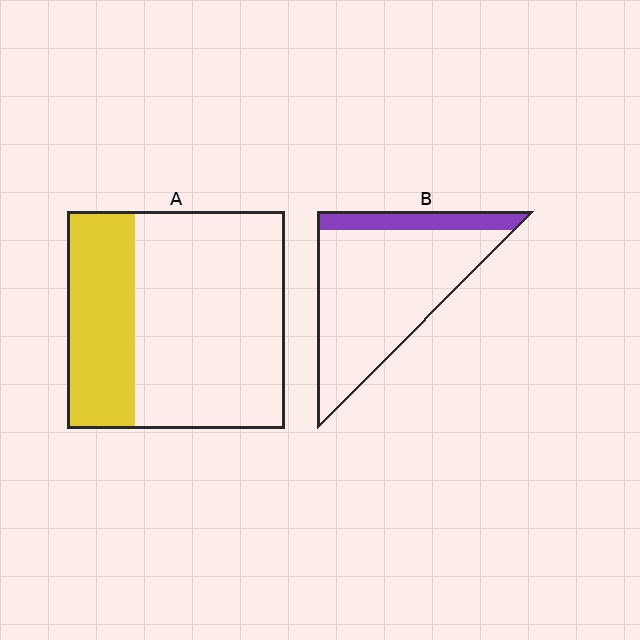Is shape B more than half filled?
No.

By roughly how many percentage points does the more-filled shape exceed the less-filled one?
By roughly 15 percentage points (A over B).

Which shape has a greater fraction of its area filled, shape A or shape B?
Shape A.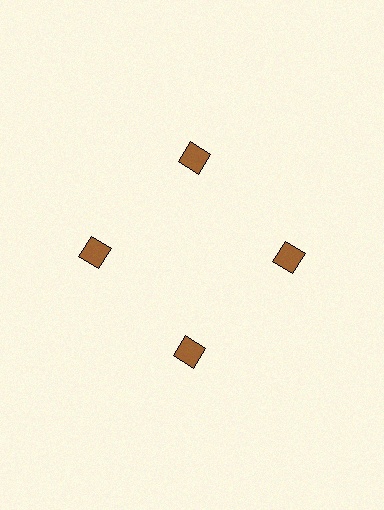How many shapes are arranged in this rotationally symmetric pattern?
There are 4 shapes, arranged in 4 groups of 1.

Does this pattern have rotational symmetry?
Yes, this pattern has 4-fold rotational symmetry. It looks the same after rotating 90 degrees around the center.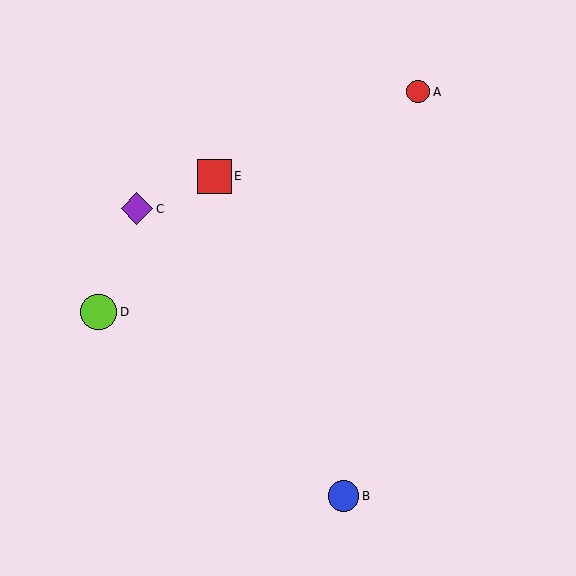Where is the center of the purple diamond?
The center of the purple diamond is at (137, 209).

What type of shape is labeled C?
Shape C is a purple diamond.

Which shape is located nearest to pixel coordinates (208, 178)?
The red square (labeled E) at (214, 176) is nearest to that location.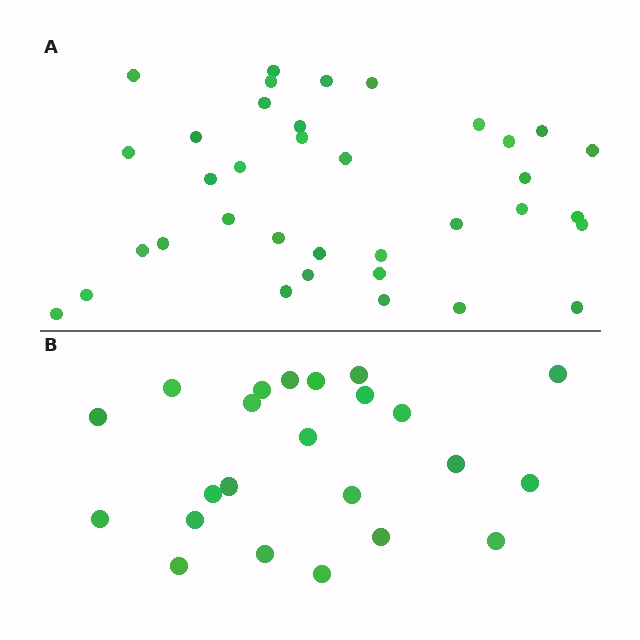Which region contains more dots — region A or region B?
Region A (the top region) has more dots.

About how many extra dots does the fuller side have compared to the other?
Region A has approximately 15 more dots than region B.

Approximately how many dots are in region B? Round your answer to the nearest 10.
About 20 dots. (The exact count is 23, which rounds to 20.)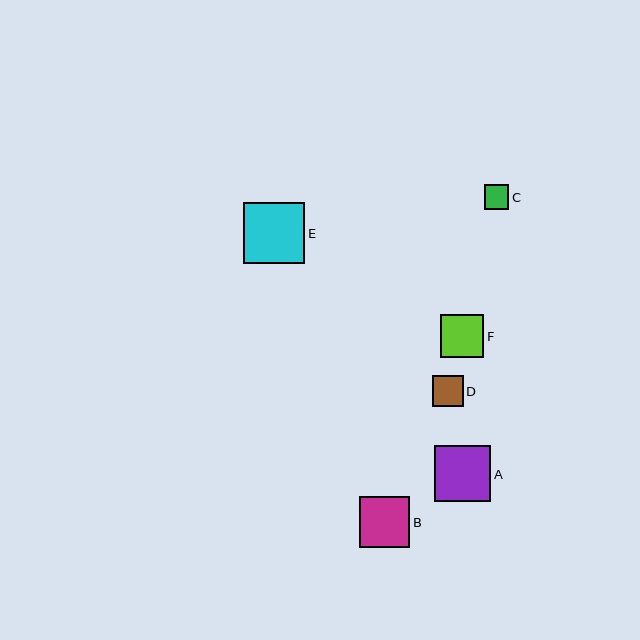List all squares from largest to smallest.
From largest to smallest: E, A, B, F, D, C.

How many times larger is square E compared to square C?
Square E is approximately 2.5 times the size of square C.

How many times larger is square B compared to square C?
Square B is approximately 2.1 times the size of square C.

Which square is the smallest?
Square C is the smallest with a size of approximately 24 pixels.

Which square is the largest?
Square E is the largest with a size of approximately 61 pixels.